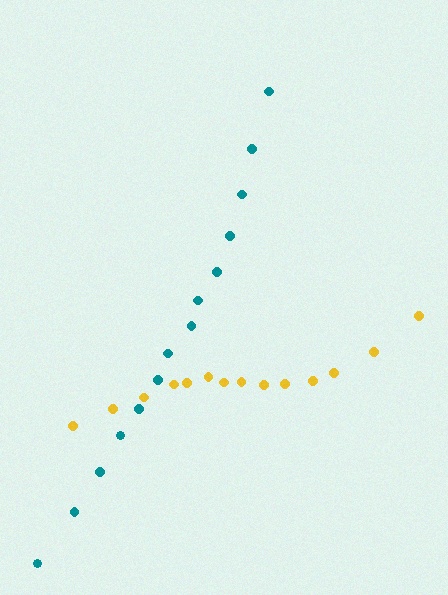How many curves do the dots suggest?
There are 2 distinct paths.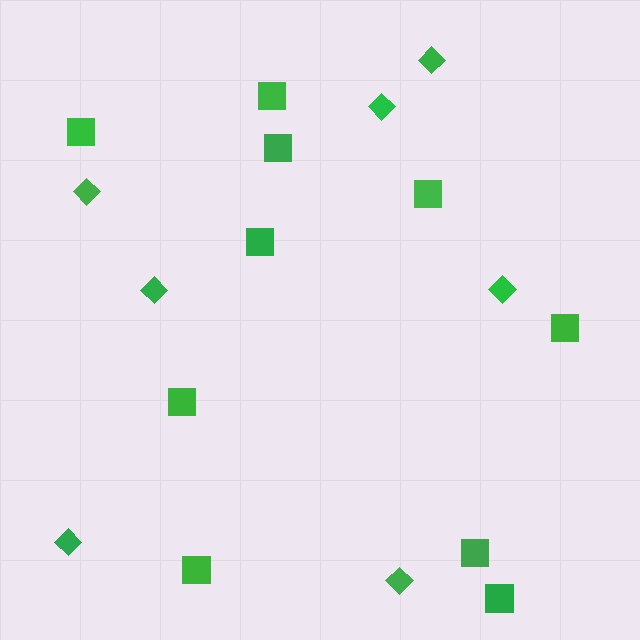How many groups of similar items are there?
There are 2 groups: one group of squares (10) and one group of diamonds (7).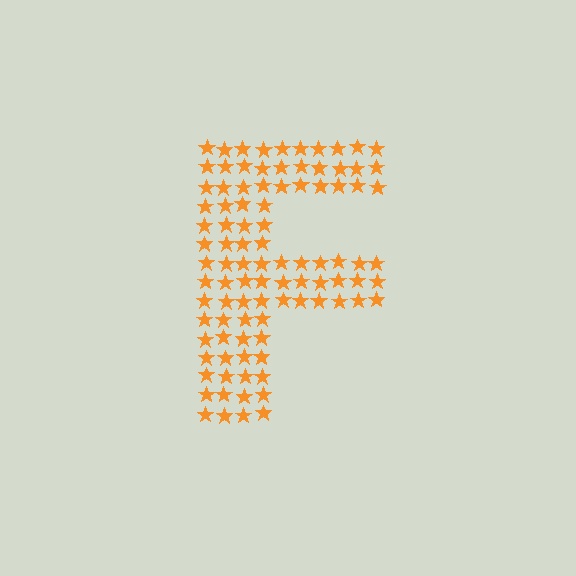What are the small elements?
The small elements are stars.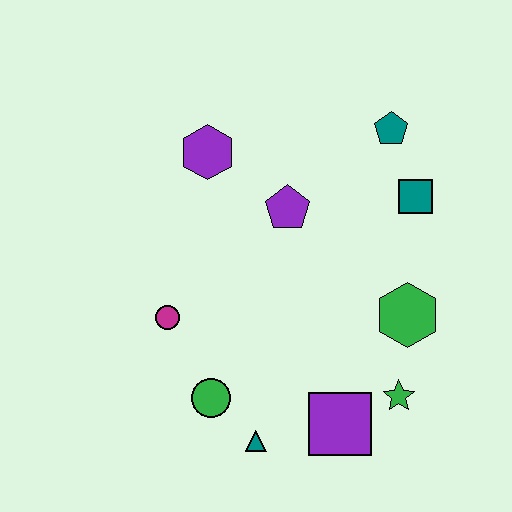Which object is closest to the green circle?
The teal triangle is closest to the green circle.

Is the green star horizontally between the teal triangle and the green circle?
No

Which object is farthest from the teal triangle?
The teal pentagon is farthest from the teal triangle.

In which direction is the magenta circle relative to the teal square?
The magenta circle is to the left of the teal square.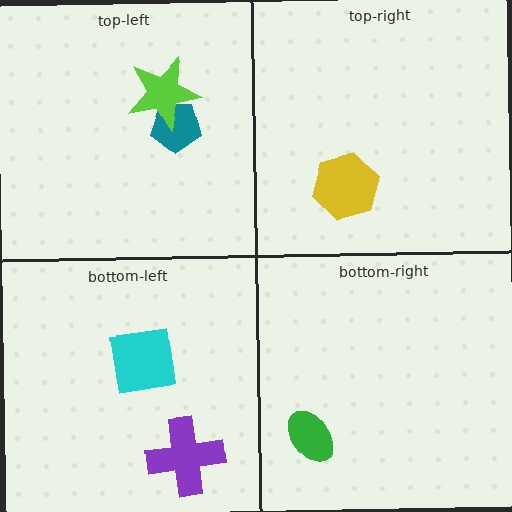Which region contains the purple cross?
The bottom-left region.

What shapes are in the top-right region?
The yellow hexagon.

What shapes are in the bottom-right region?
The green ellipse.